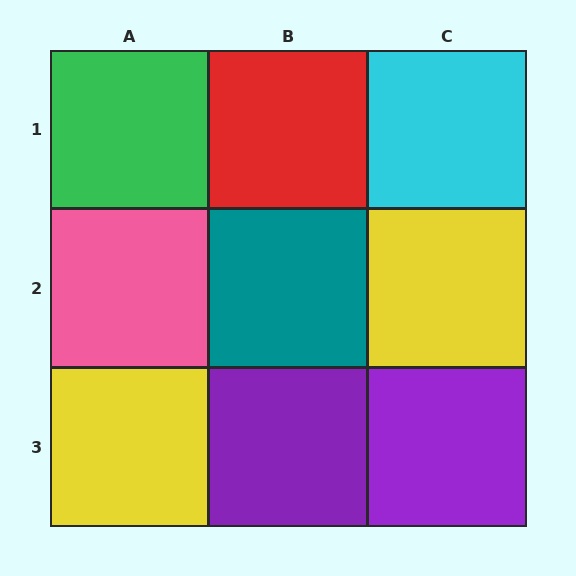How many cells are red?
1 cell is red.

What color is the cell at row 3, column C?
Purple.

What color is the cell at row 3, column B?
Purple.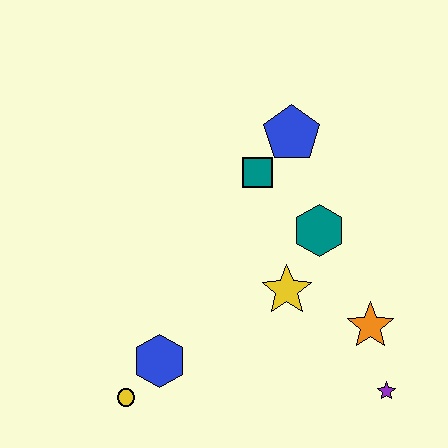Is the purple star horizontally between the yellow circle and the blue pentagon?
No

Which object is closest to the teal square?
The blue pentagon is closest to the teal square.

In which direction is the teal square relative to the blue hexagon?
The teal square is above the blue hexagon.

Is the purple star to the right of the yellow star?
Yes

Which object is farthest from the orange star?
The yellow circle is farthest from the orange star.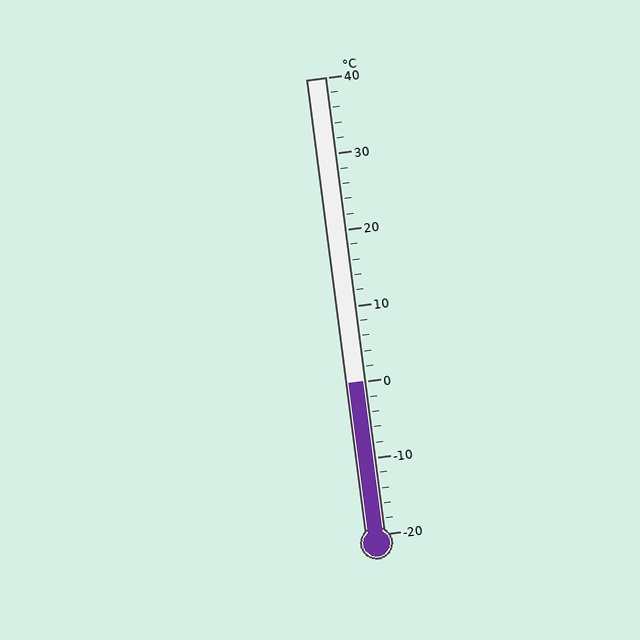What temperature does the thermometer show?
The thermometer shows approximately 0°C.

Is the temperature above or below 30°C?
The temperature is below 30°C.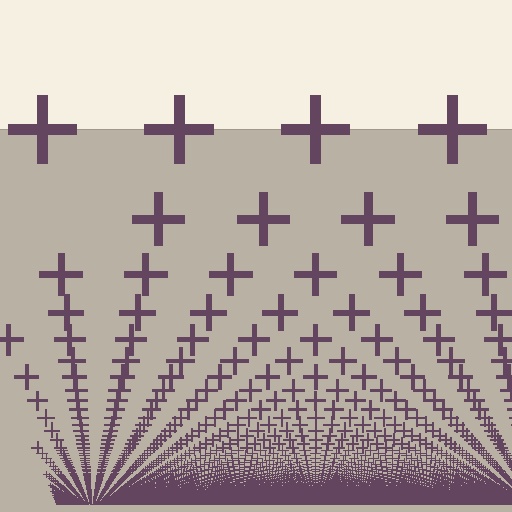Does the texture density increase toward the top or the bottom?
Density increases toward the bottom.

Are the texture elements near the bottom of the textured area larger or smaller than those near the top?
Smaller. The gradient is inverted — elements near the bottom are smaller and denser.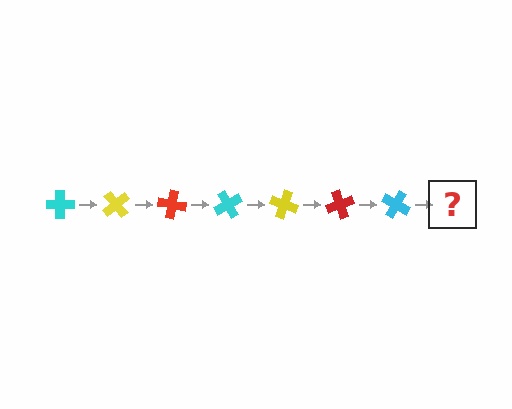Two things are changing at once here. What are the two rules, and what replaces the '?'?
The two rules are that it rotates 50 degrees each step and the color cycles through cyan, yellow, and red. The '?' should be a yellow cross, rotated 350 degrees from the start.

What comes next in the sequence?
The next element should be a yellow cross, rotated 350 degrees from the start.